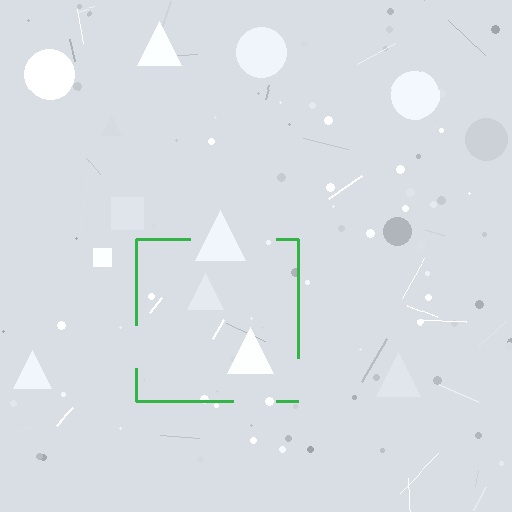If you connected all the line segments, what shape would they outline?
They would outline a square.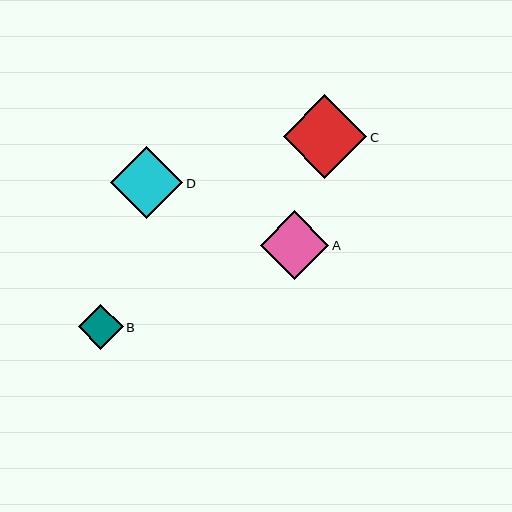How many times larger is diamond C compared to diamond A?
Diamond C is approximately 1.2 times the size of diamond A.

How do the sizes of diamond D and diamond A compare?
Diamond D and diamond A are approximately the same size.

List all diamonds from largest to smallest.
From largest to smallest: C, D, A, B.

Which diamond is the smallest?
Diamond B is the smallest with a size of approximately 45 pixels.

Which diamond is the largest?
Diamond C is the largest with a size of approximately 84 pixels.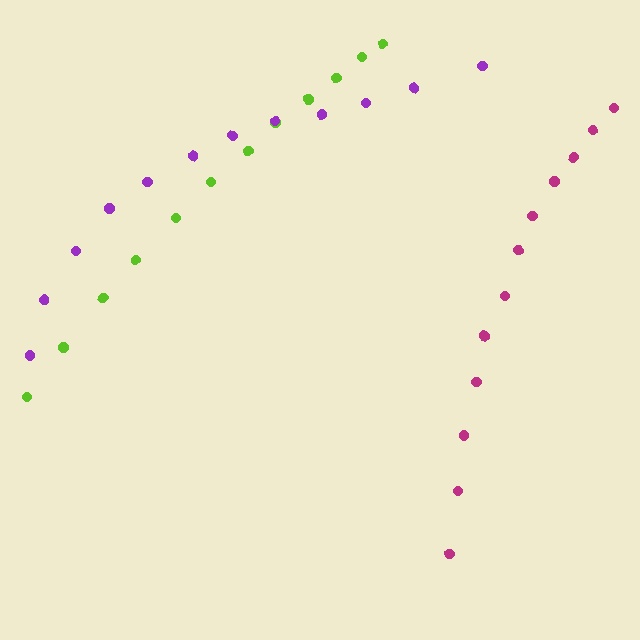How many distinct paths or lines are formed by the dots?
There are 3 distinct paths.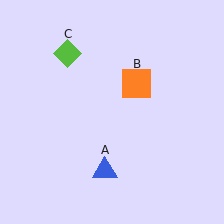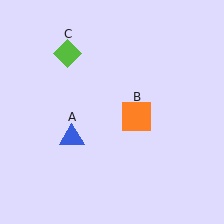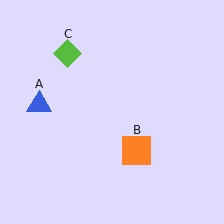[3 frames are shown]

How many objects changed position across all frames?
2 objects changed position: blue triangle (object A), orange square (object B).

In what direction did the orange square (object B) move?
The orange square (object B) moved down.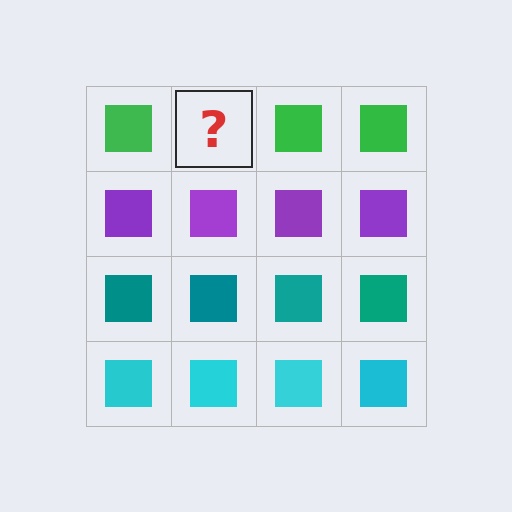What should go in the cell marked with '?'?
The missing cell should contain a green square.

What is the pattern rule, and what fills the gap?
The rule is that each row has a consistent color. The gap should be filled with a green square.